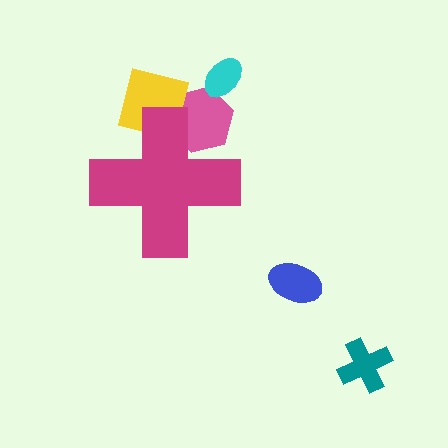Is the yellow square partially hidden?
Yes, the yellow square is partially hidden behind the magenta cross.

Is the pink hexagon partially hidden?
Yes, the pink hexagon is partially hidden behind the magenta cross.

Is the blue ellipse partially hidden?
No, the blue ellipse is fully visible.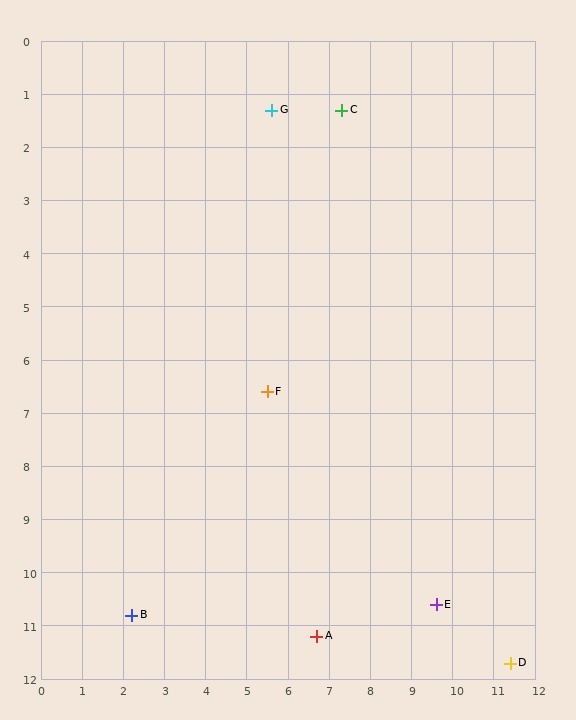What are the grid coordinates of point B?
Point B is at approximately (2.2, 10.8).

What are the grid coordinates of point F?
Point F is at approximately (5.5, 6.6).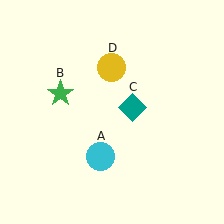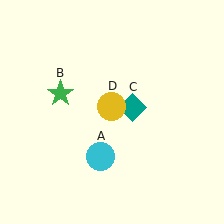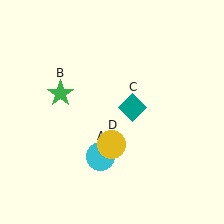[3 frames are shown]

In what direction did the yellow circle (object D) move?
The yellow circle (object D) moved down.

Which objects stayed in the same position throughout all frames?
Cyan circle (object A) and green star (object B) and teal diamond (object C) remained stationary.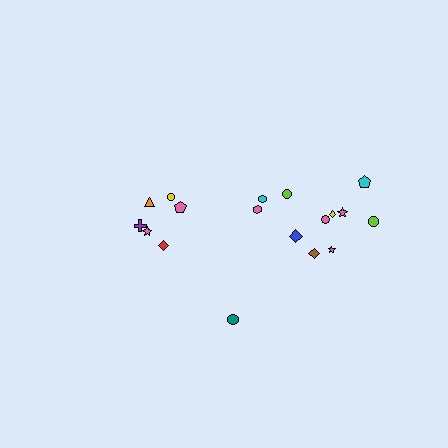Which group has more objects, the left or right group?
The right group.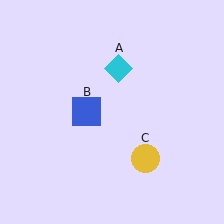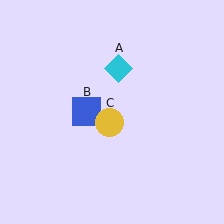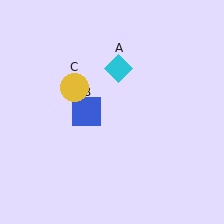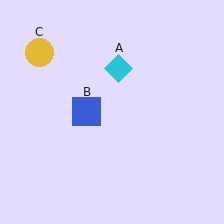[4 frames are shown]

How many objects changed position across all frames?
1 object changed position: yellow circle (object C).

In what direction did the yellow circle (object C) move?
The yellow circle (object C) moved up and to the left.